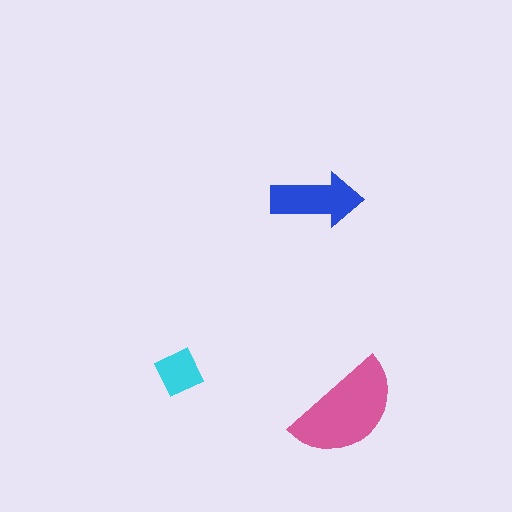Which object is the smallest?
The cyan diamond.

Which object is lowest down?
The pink semicircle is bottommost.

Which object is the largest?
The pink semicircle.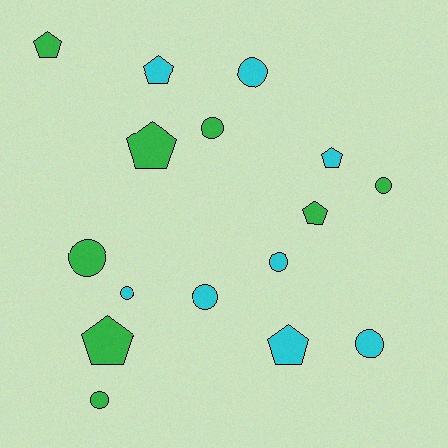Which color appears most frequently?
Cyan, with 8 objects.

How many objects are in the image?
There are 16 objects.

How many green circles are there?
There are 4 green circles.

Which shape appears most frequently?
Circle, with 9 objects.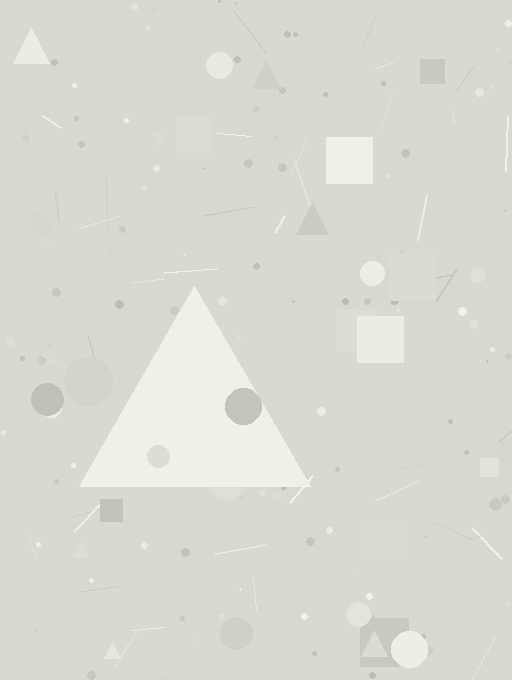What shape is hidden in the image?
A triangle is hidden in the image.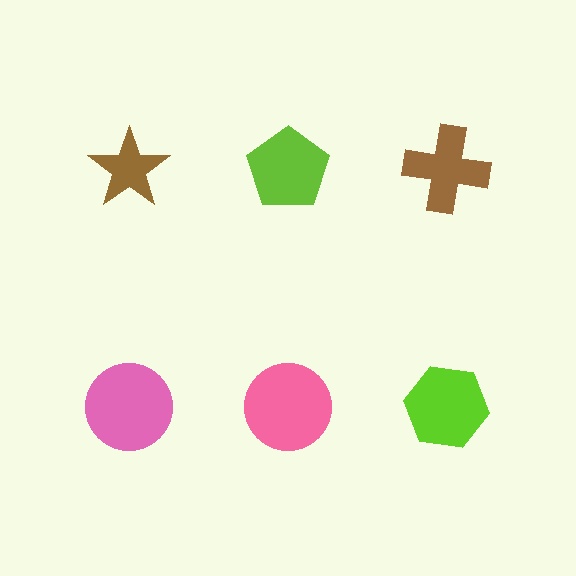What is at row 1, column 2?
A lime pentagon.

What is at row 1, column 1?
A brown star.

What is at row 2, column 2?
A pink circle.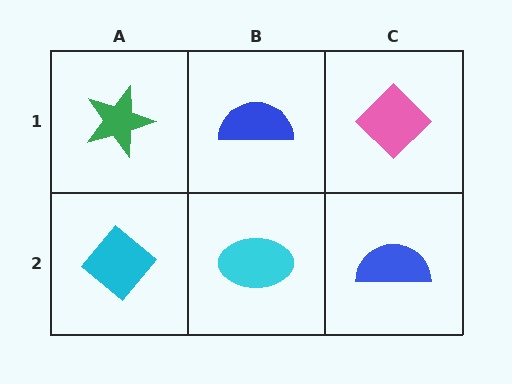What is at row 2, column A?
A cyan diamond.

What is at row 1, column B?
A blue semicircle.